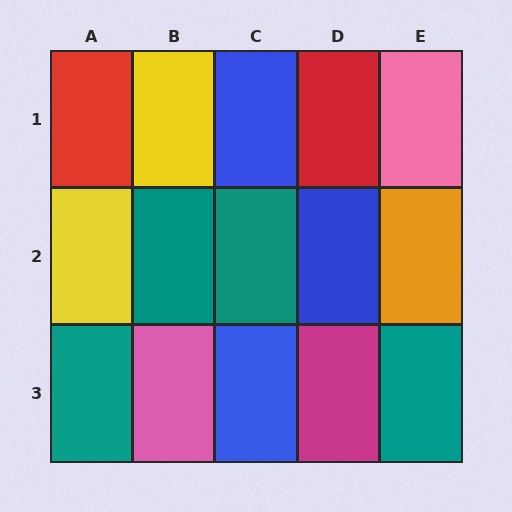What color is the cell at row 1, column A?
Red.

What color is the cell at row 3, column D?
Magenta.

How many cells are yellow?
2 cells are yellow.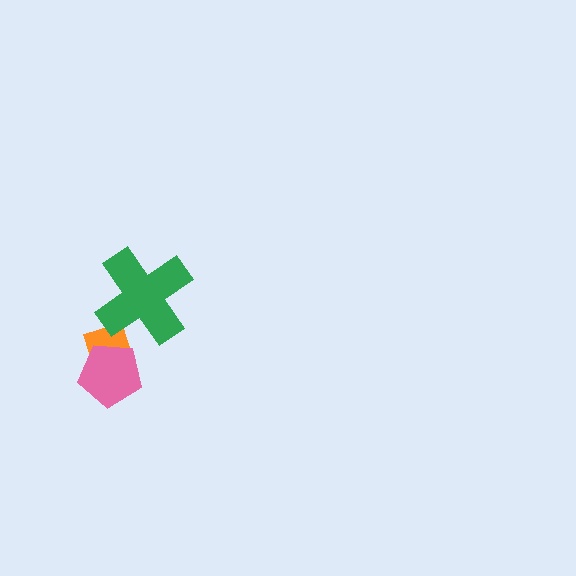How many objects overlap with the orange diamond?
2 objects overlap with the orange diamond.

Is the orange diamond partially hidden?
Yes, it is partially covered by another shape.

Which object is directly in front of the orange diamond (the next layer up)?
The green cross is directly in front of the orange diamond.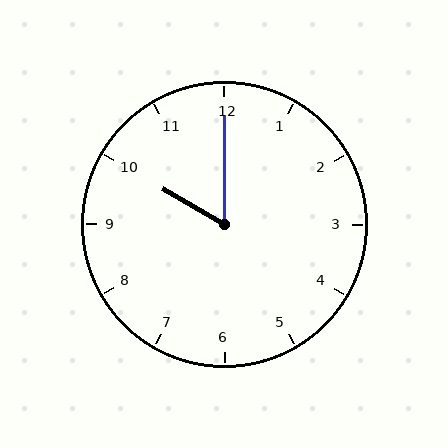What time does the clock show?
10:00.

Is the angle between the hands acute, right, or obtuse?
It is acute.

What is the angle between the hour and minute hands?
Approximately 60 degrees.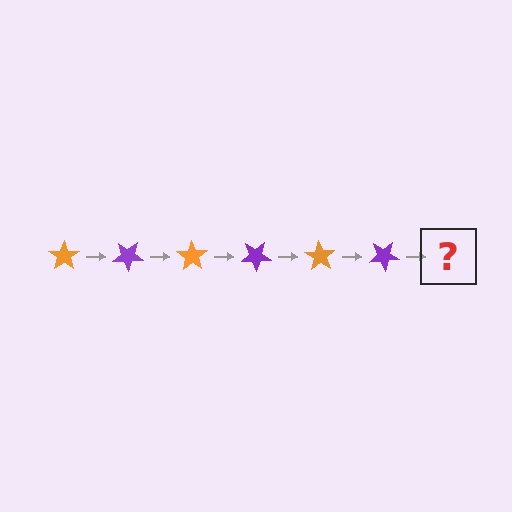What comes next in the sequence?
The next element should be an orange star, rotated 210 degrees from the start.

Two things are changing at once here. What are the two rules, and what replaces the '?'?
The two rules are that it rotates 35 degrees each step and the color cycles through orange and purple. The '?' should be an orange star, rotated 210 degrees from the start.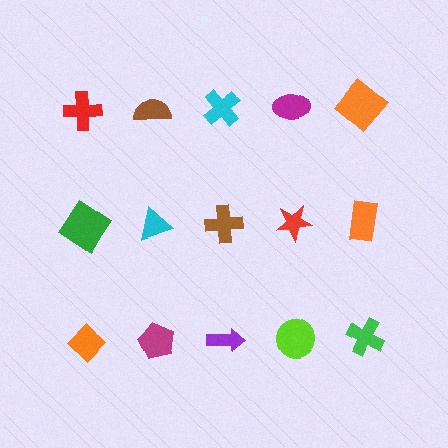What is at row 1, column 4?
A magenta ellipse.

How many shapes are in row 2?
5 shapes.